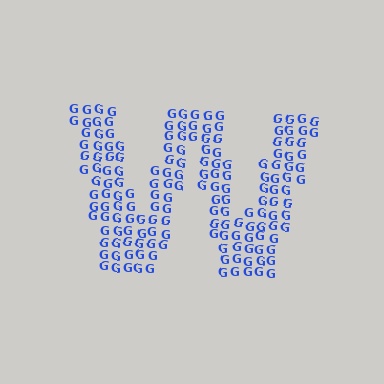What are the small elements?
The small elements are letter G's.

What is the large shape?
The large shape is the letter W.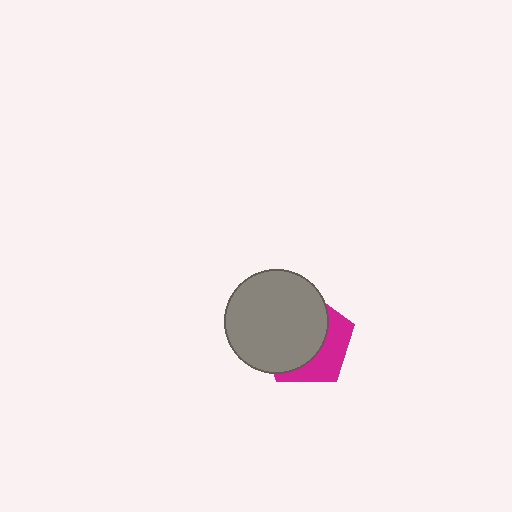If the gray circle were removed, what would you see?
You would see the complete magenta pentagon.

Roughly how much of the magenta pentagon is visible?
A small part of it is visible (roughly 36%).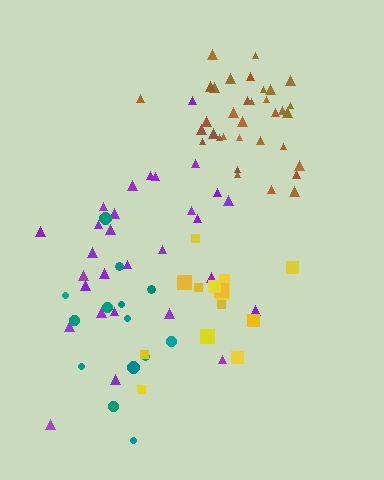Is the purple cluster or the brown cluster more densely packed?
Brown.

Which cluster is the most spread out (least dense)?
Teal.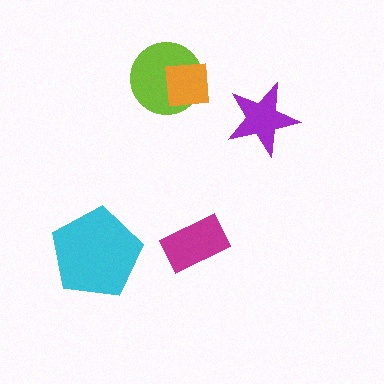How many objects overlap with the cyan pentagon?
0 objects overlap with the cyan pentagon.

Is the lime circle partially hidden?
Yes, it is partially covered by another shape.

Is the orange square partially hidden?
No, no other shape covers it.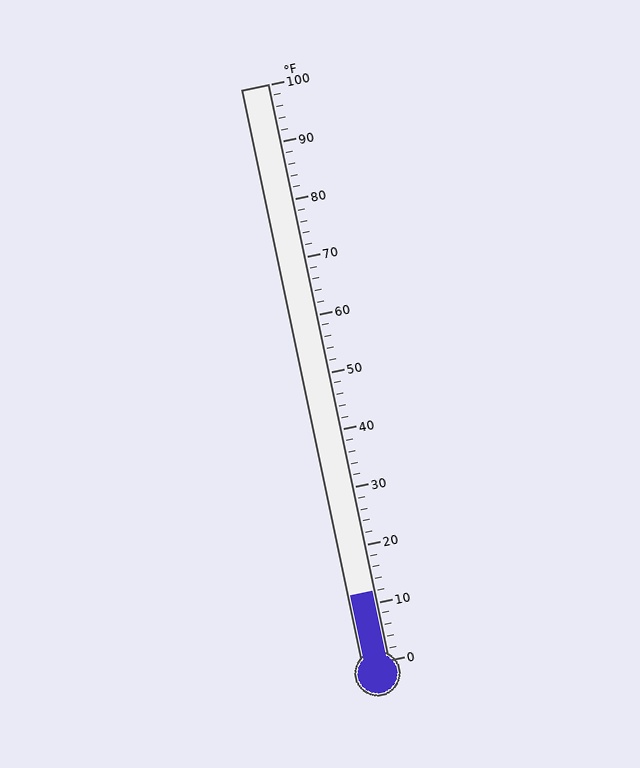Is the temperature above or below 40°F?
The temperature is below 40°F.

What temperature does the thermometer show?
The thermometer shows approximately 12°F.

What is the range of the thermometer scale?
The thermometer scale ranges from 0°F to 100°F.